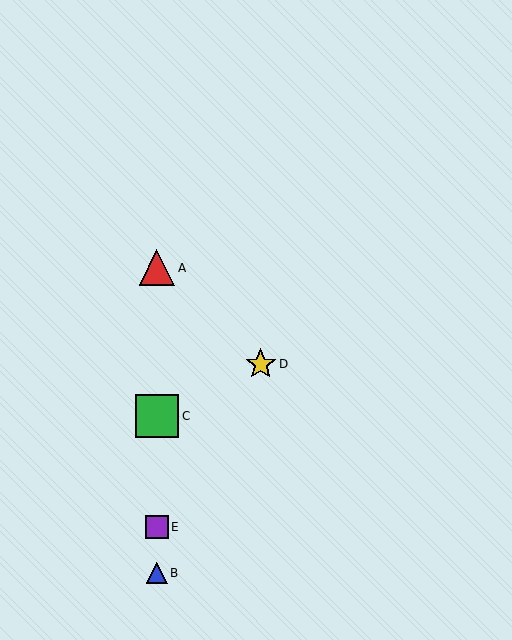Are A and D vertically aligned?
No, A is at x≈157 and D is at x≈261.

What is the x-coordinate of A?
Object A is at x≈157.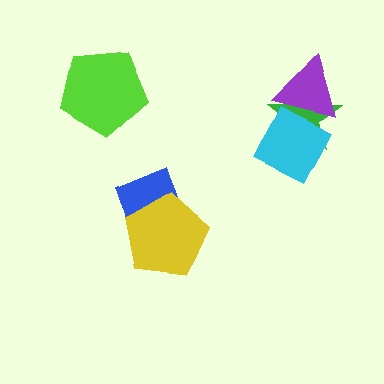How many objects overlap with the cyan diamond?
2 objects overlap with the cyan diamond.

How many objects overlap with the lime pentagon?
0 objects overlap with the lime pentagon.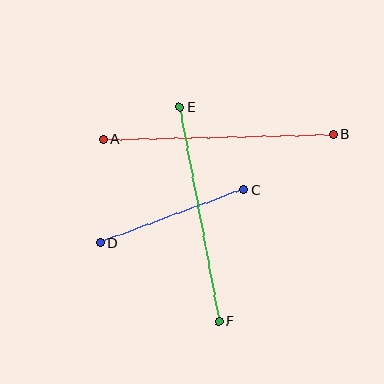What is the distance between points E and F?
The distance is approximately 218 pixels.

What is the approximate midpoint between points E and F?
The midpoint is at approximately (199, 214) pixels.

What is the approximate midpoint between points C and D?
The midpoint is at approximately (172, 216) pixels.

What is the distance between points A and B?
The distance is approximately 230 pixels.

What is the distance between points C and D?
The distance is approximately 153 pixels.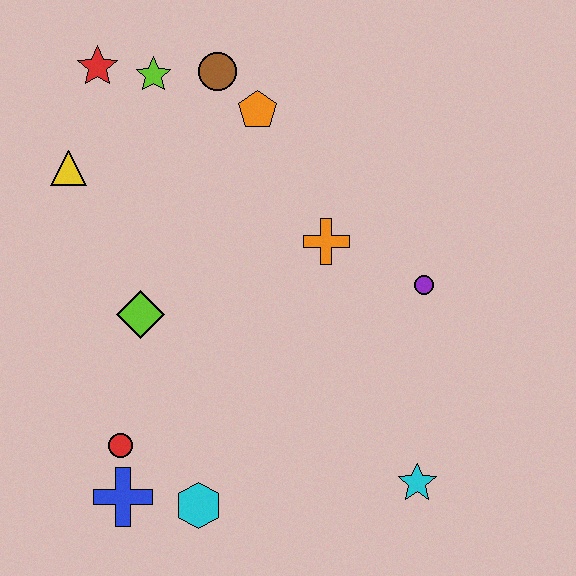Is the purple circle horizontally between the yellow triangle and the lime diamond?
No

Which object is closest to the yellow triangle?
The red star is closest to the yellow triangle.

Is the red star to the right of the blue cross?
No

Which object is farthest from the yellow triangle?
The cyan star is farthest from the yellow triangle.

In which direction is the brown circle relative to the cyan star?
The brown circle is above the cyan star.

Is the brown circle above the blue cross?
Yes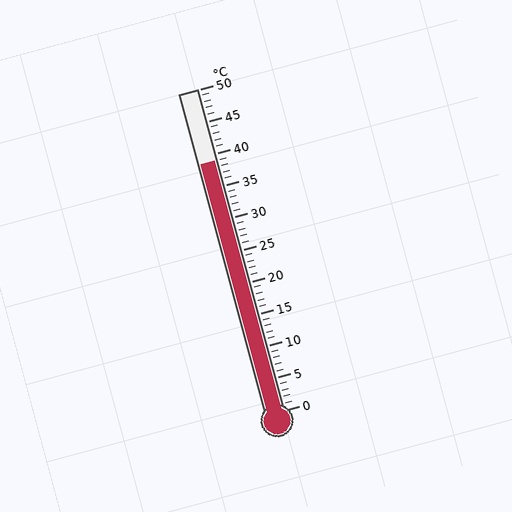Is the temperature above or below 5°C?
The temperature is above 5°C.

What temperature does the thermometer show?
The thermometer shows approximately 39°C.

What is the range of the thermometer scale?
The thermometer scale ranges from 0°C to 50°C.